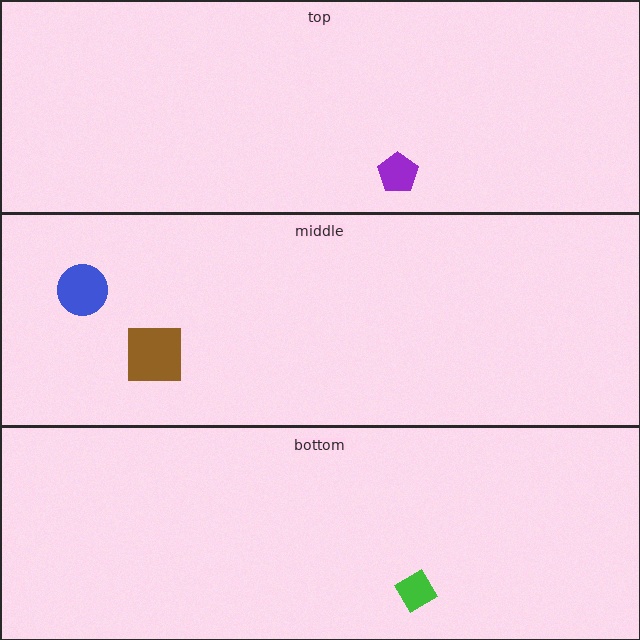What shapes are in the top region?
The purple pentagon.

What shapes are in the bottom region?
The green diamond.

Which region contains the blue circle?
The middle region.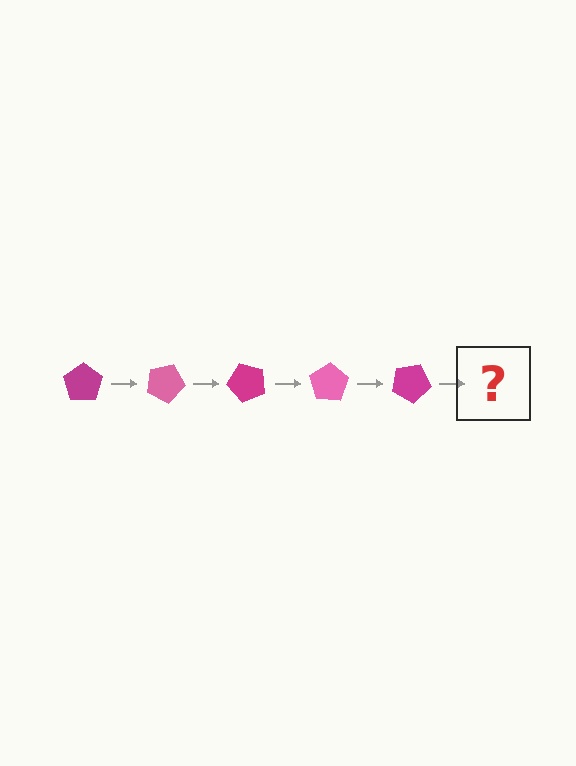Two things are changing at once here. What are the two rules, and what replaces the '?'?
The two rules are that it rotates 25 degrees each step and the color cycles through magenta and pink. The '?' should be a pink pentagon, rotated 125 degrees from the start.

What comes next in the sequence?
The next element should be a pink pentagon, rotated 125 degrees from the start.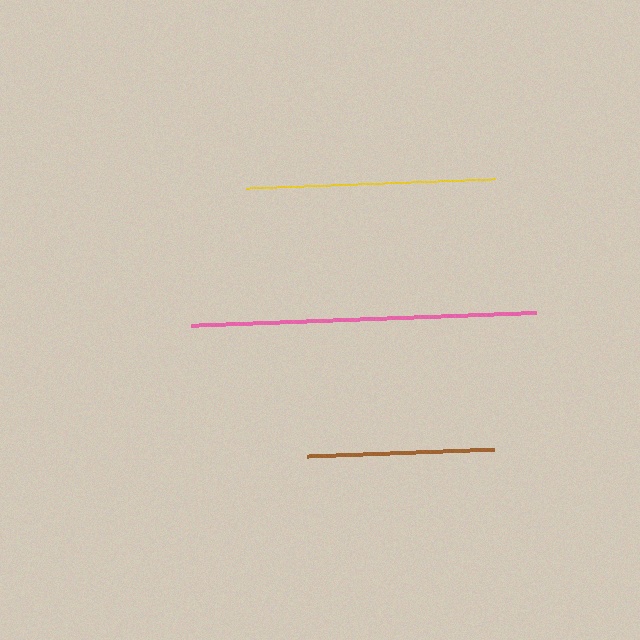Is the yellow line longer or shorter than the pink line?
The pink line is longer than the yellow line.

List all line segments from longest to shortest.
From longest to shortest: pink, yellow, brown.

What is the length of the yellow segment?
The yellow segment is approximately 248 pixels long.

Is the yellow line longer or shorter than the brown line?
The yellow line is longer than the brown line.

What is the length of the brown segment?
The brown segment is approximately 187 pixels long.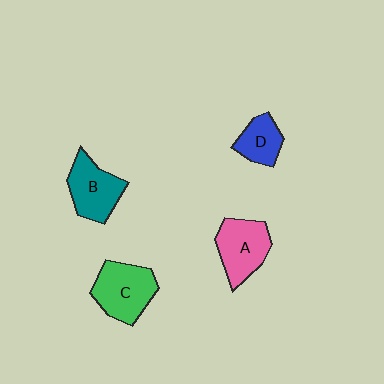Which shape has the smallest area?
Shape D (blue).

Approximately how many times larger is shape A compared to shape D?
Approximately 1.5 times.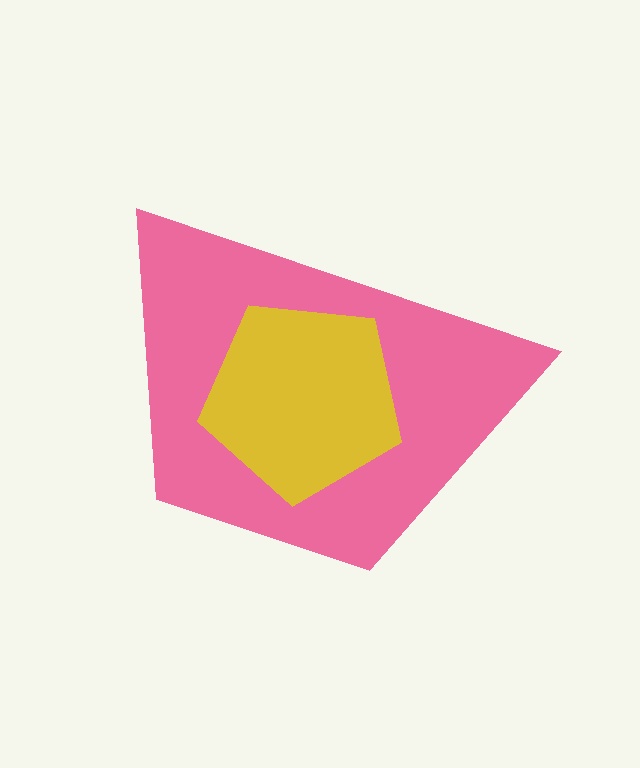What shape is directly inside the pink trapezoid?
The yellow pentagon.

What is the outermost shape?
The pink trapezoid.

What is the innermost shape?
The yellow pentagon.